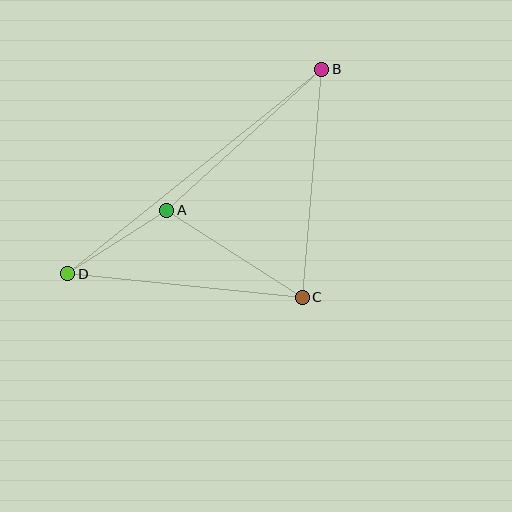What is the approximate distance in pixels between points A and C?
The distance between A and C is approximately 161 pixels.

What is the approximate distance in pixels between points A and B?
The distance between A and B is approximately 210 pixels.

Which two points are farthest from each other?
Points B and D are farthest from each other.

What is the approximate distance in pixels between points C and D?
The distance between C and D is approximately 236 pixels.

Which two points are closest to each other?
Points A and D are closest to each other.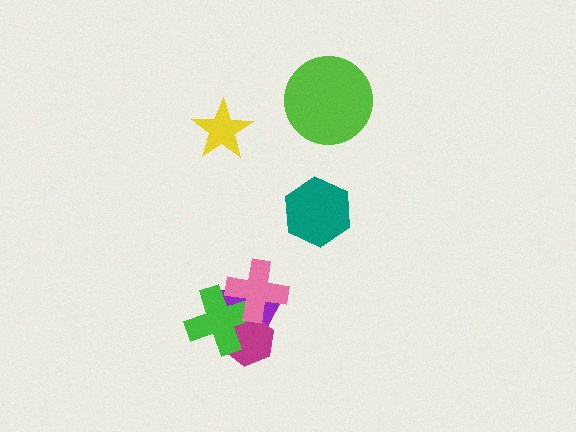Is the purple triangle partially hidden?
Yes, it is partially covered by another shape.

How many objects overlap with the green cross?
3 objects overlap with the green cross.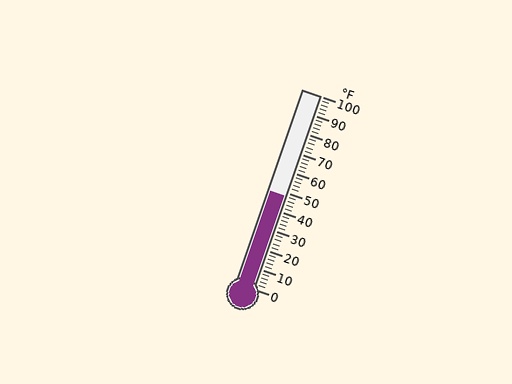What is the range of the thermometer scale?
The thermometer scale ranges from 0°F to 100°F.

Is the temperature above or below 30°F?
The temperature is above 30°F.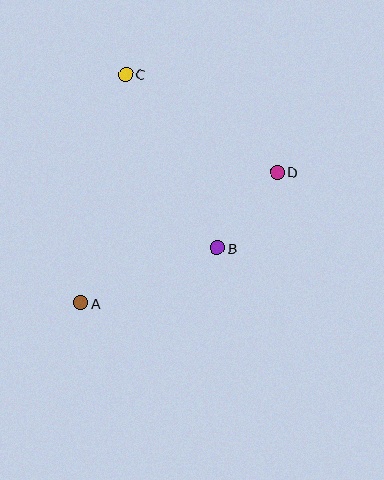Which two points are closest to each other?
Points B and D are closest to each other.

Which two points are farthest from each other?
Points A and D are farthest from each other.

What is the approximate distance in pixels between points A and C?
The distance between A and C is approximately 233 pixels.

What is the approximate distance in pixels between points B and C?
The distance between B and C is approximately 196 pixels.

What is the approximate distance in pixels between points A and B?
The distance between A and B is approximately 147 pixels.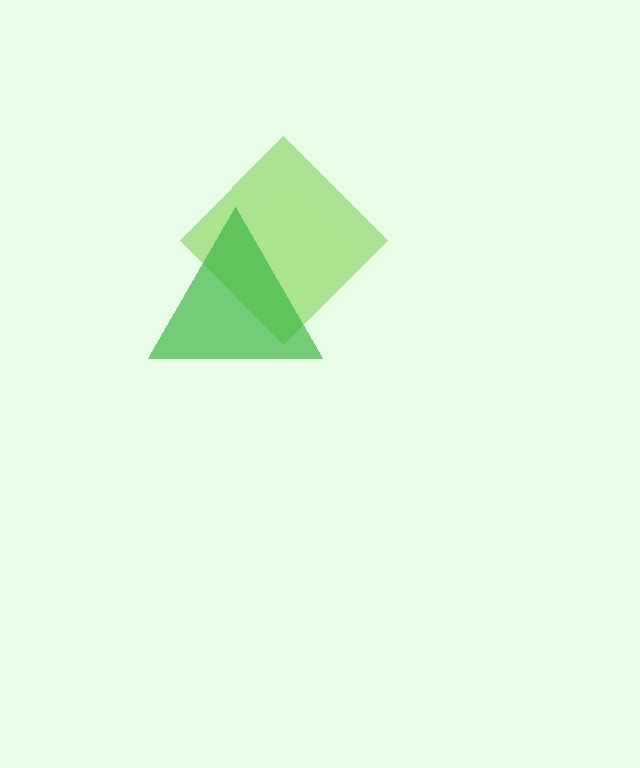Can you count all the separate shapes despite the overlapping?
Yes, there are 2 separate shapes.